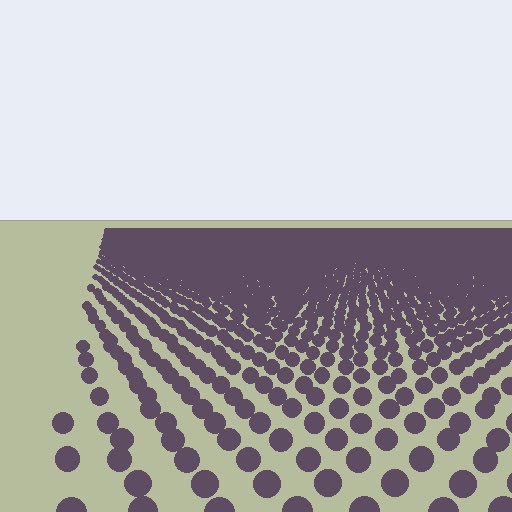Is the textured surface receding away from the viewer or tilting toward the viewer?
The surface is receding away from the viewer. Texture elements get smaller and denser toward the top.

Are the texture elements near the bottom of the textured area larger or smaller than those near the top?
Larger. Near the bottom, elements are closer to the viewer and appear at a bigger on-screen size.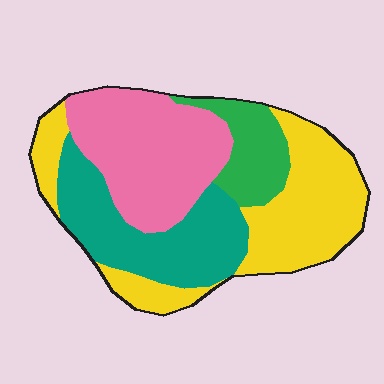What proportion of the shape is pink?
Pink covers around 30% of the shape.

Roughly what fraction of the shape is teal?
Teal takes up about one quarter (1/4) of the shape.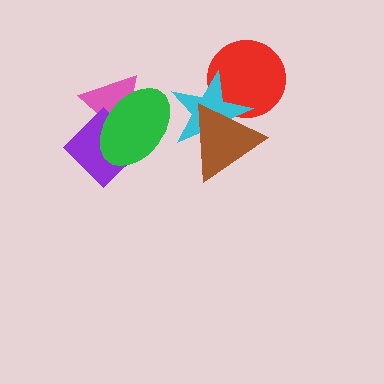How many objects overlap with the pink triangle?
2 objects overlap with the pink triangle.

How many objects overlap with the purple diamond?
2 objects overlap with the purple diamond.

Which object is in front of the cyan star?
The brown triangle is in front of the cyan star.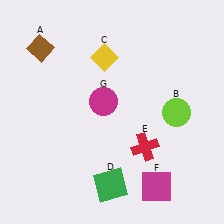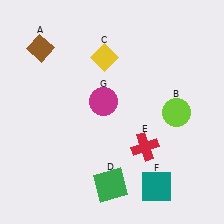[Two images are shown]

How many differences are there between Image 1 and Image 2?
There is 1 difference between the two images.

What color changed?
The square (F) changed from magenta in Image 1 to teal in Image 2.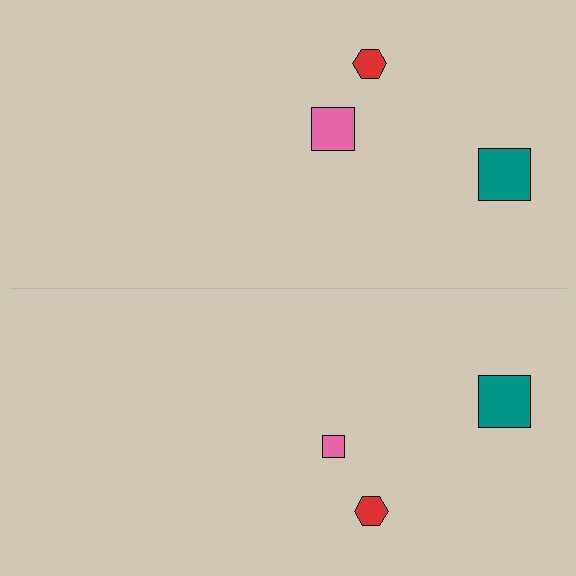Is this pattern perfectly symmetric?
No, the pattern is not perfectly symmetric. The pink square on the bottom side has a different size than its mirror counterpart.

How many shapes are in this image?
There are 6 shapes in this image.